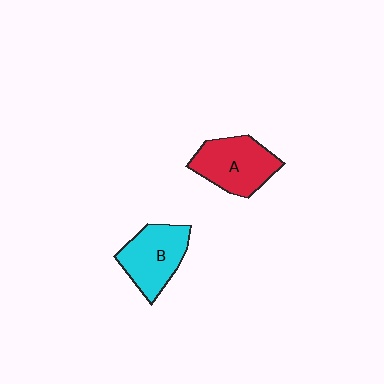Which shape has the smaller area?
Shape B (cyan).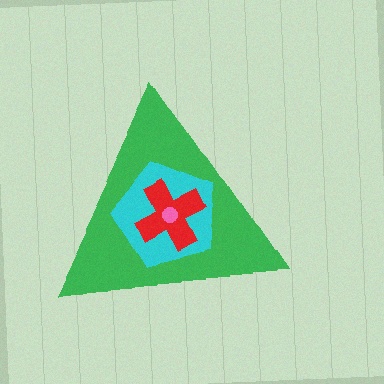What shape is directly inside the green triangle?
The cyan pentagon.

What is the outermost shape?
The green triangle.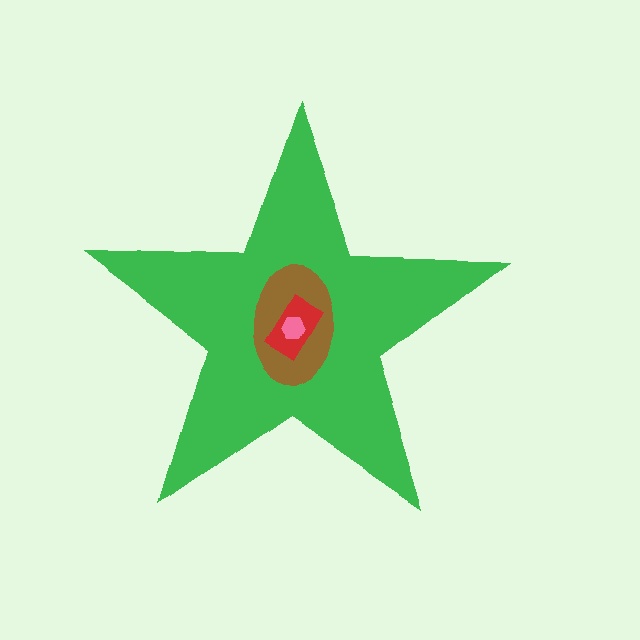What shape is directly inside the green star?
The brown ellipse.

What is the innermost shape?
The pink hexagon.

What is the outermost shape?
The green star.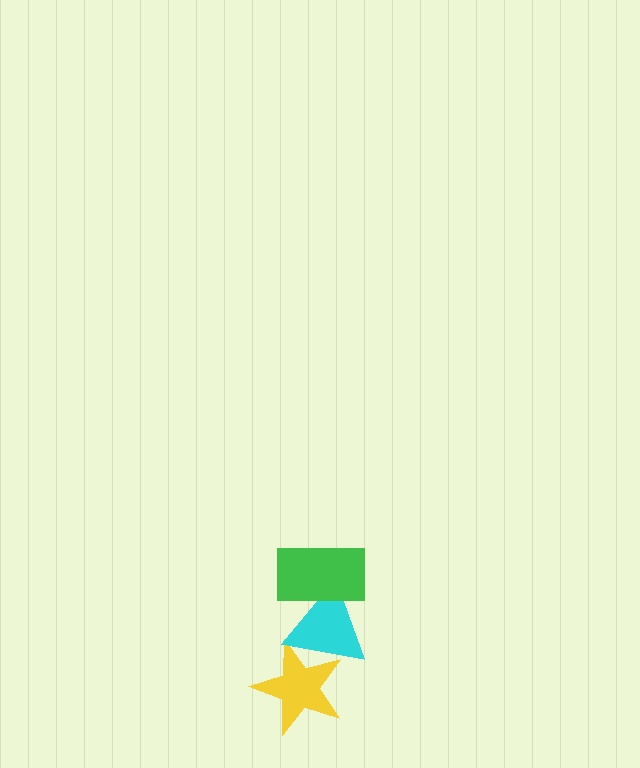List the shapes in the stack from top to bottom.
From top to bottom: the green rectangle, the cyan triangle, the yellow star.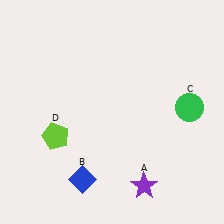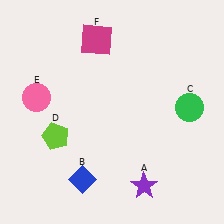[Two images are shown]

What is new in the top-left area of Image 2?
A magenta square (F) was added in the top-left area of Image 2.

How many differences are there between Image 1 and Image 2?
There are 2 differences between the two images.